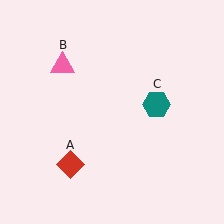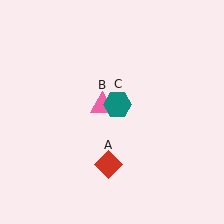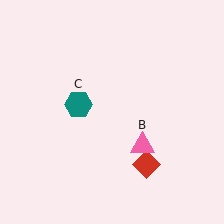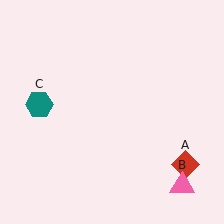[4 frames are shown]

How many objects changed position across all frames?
3 objects changed position: red diamond (object A), pink triangle (object B), teal hexagon (object C).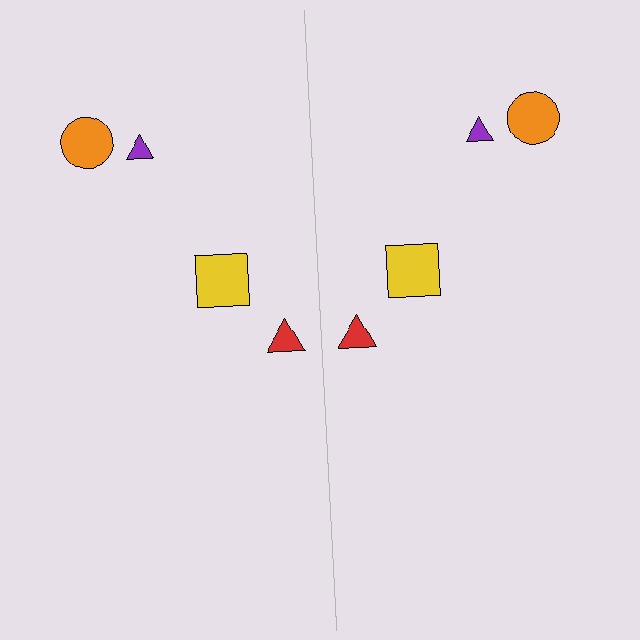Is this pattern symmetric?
Yes, this pattern has bilateral (reflection) symmetry.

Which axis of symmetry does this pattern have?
The pattern has a vertical axis of symmetry running through the center of the image.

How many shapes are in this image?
There are 8 shapes in this image.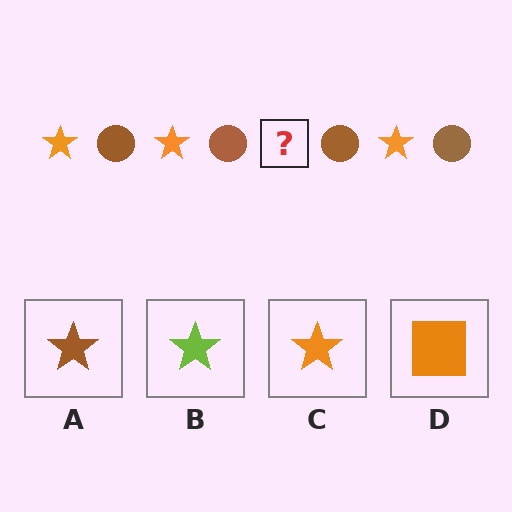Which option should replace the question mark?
Option C.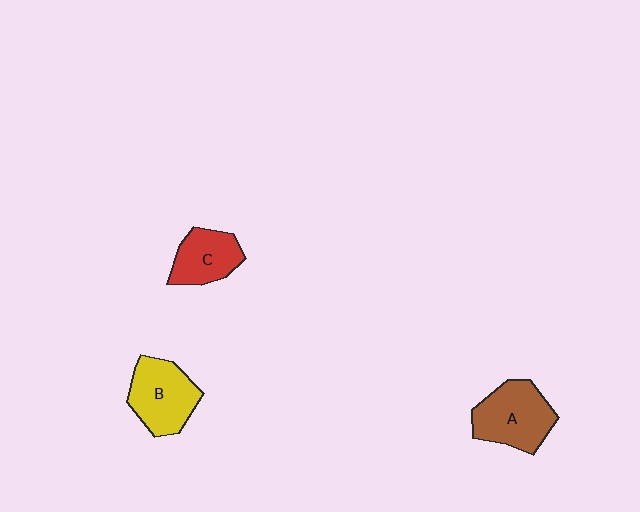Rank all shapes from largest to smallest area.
From largest to smallest: A (brown), B (yellow), C (red).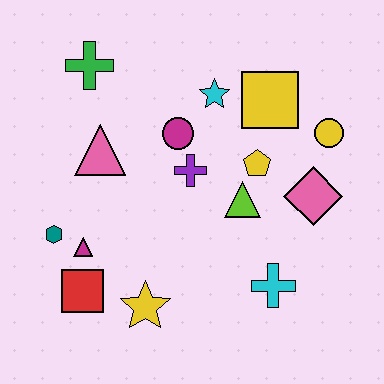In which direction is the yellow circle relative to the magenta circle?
The yellow circle is to the right of the magenta circle.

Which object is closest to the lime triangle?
The yellow pentagon is closest to the lime triangle.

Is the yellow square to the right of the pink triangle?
Yes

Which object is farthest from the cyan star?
The red square is farthest from the cyan star.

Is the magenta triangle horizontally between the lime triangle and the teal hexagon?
Yes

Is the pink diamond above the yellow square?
No